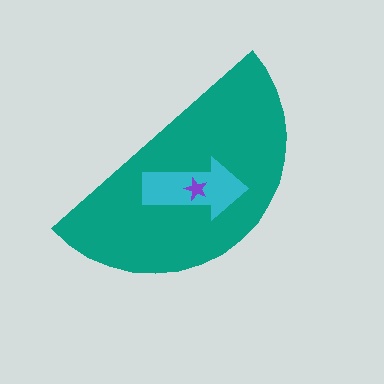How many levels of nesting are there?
3.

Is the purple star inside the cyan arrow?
Yes.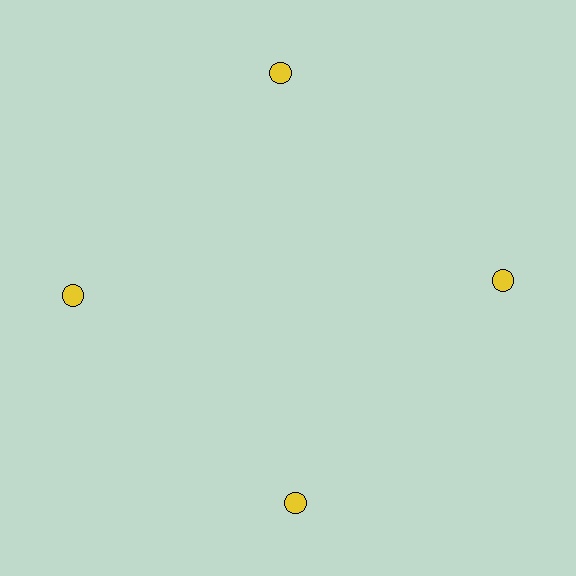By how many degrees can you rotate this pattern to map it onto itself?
The pattern maps onto itself every 90 degrees of rotation.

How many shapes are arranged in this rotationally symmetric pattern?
There are 4 shapes, arranged in 4 groups of 1.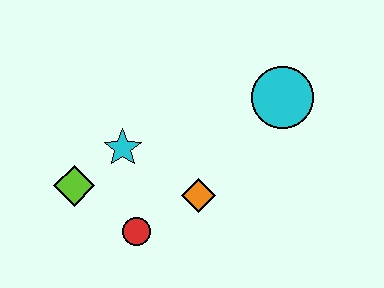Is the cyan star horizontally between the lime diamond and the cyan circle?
Yes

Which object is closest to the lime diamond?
The cyan star is closest to the lime diamond.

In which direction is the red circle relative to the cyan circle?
The red circle is to the left of the cyan circle.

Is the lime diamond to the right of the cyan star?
No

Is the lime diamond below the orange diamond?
No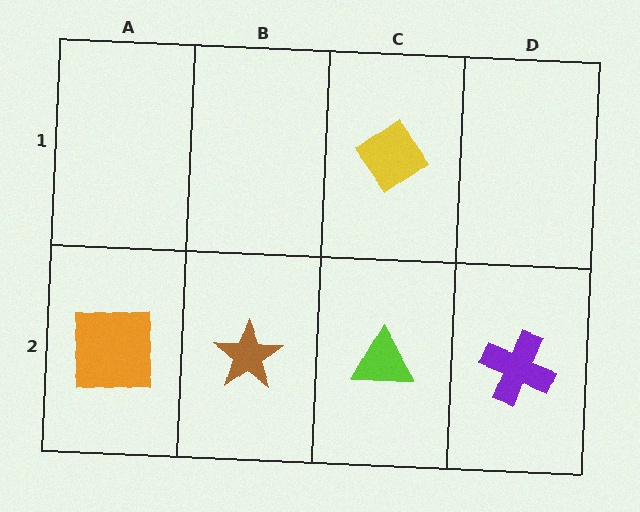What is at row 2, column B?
A brown star.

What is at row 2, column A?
An orange square.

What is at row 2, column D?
A purple cross.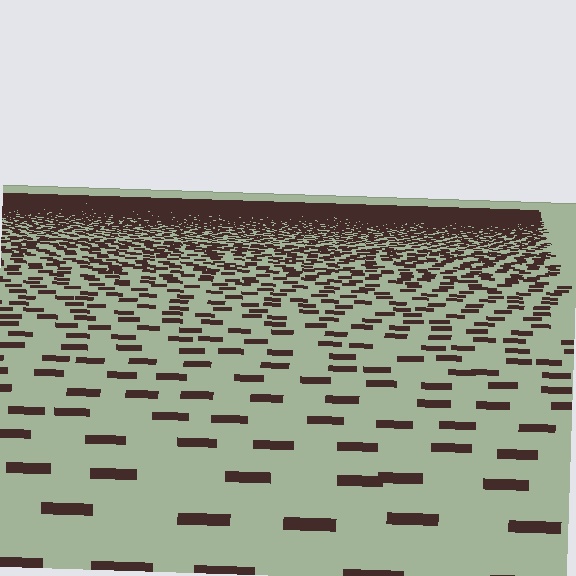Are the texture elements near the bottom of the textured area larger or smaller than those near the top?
Larger. Near the bottom, elements are closer to the viewer and appear at a bigger on-screen size.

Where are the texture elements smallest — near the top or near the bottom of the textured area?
Near the top.